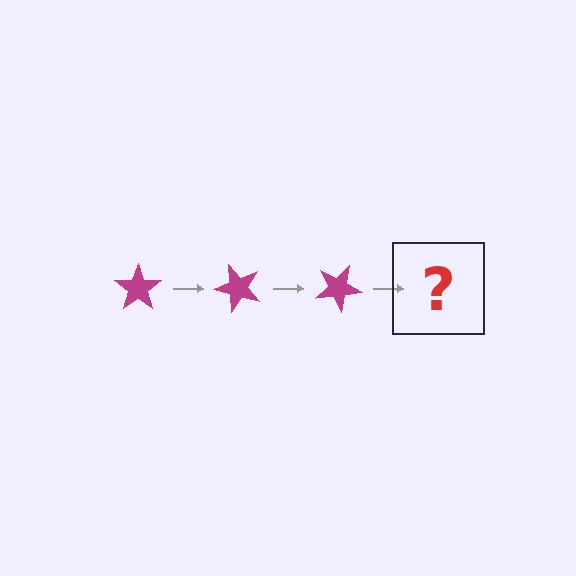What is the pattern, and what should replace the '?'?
The pattern is that the star rotates 50 degrees each step. The '?' should be a magenta star rotated 150 degrees.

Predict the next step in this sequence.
The next step is a magenta star rotated 150 degrees.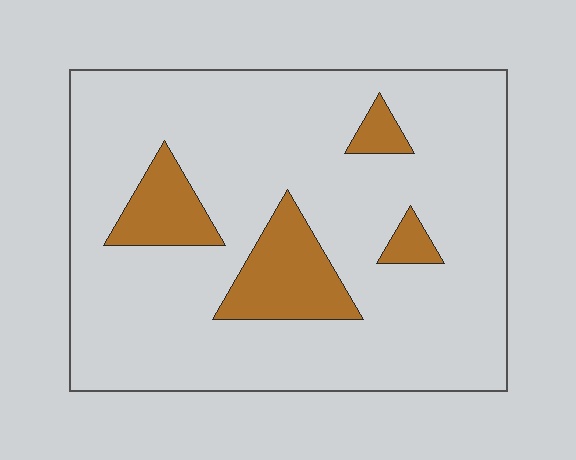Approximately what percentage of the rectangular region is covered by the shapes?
Approximately 15%.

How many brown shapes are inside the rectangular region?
4.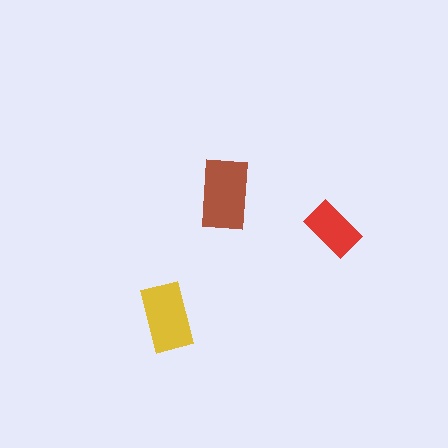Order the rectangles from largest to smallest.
the brown one, the yellow one, the red one.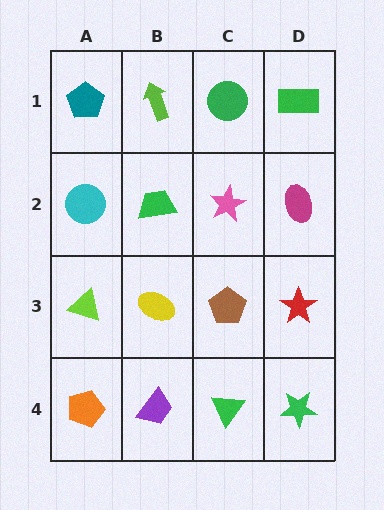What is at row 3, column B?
A yellow ellipse.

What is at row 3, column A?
A lime triangle.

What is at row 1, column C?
A green circle.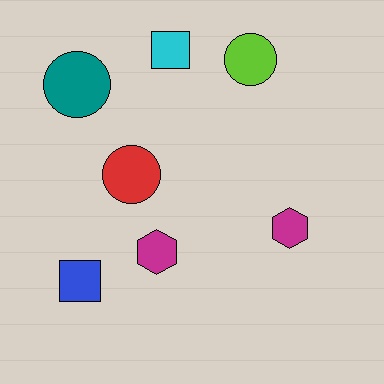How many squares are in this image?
There are 2 squares.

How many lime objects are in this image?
There is 1 lime object.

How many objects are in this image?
There are 7 objects.